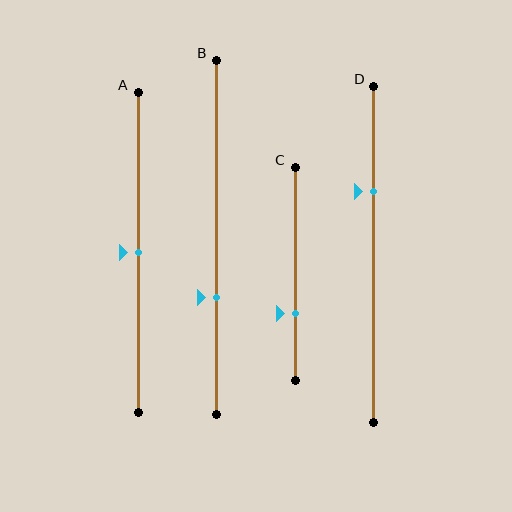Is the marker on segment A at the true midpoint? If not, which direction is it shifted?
Yes, the marker on segment A is at the true midpoint.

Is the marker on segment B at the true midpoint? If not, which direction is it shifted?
No, the marker on segment B is shifted downward by about 17% of the segment length.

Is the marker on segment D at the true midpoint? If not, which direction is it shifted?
No, the marker on segment D is shifted upward by about 19% of the segment length.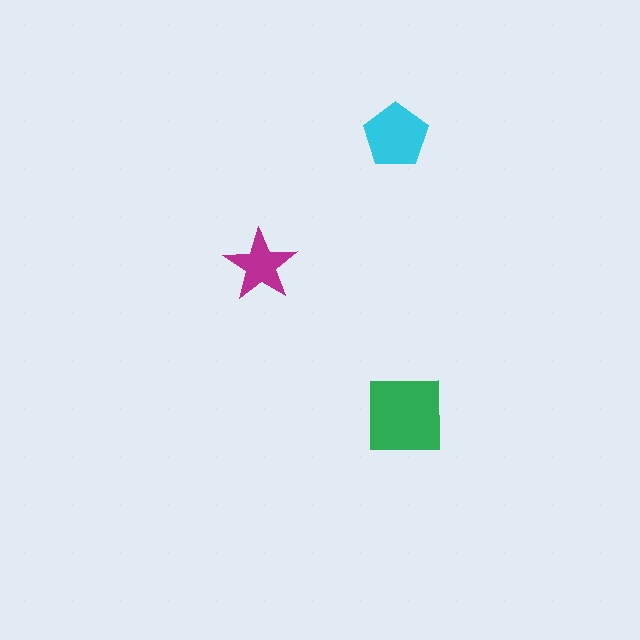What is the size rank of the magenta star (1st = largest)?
3rd.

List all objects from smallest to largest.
The magenta star, the cyan pentagon, the green square.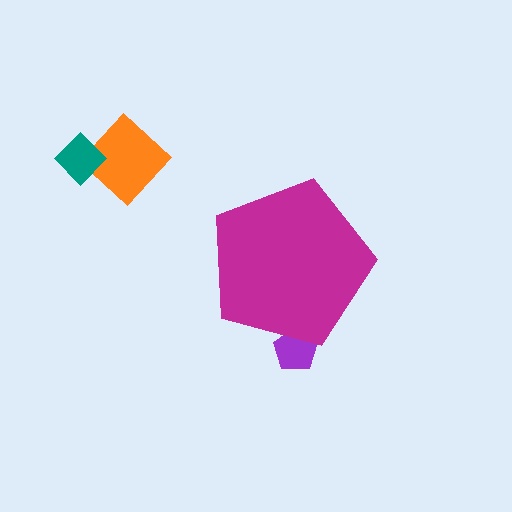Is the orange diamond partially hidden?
No, the orange diamond is fully visible.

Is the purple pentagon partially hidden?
Yes, the purple pentagon is partially hidden behind the magenta pentagon.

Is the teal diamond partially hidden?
No, the teal diamond is fully visible.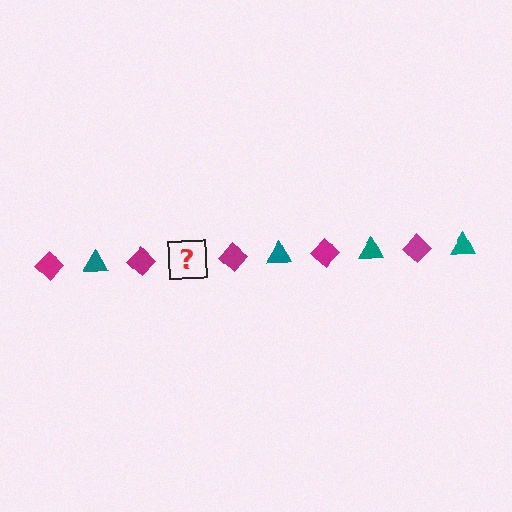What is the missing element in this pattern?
The missing element is a teal triangle.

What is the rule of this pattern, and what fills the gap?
The rule is that the pattern alternates between magenta diamond and teal triangle. The gap should be filled with a teal triangle.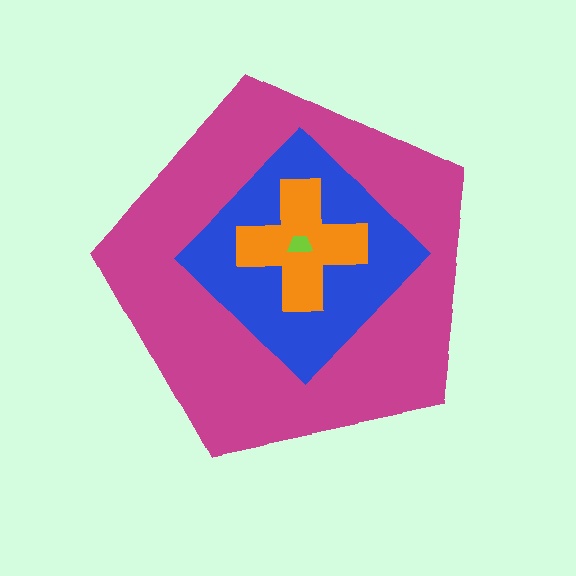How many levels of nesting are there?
4.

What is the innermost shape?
The lime trapezoid.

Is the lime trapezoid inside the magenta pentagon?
Yes.